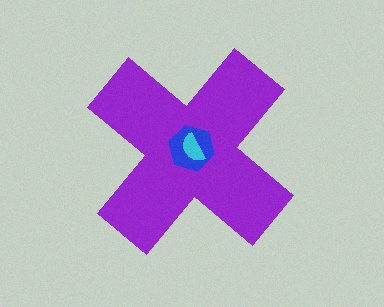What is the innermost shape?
The cyan semicircle.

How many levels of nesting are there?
3.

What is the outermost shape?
The purple cross.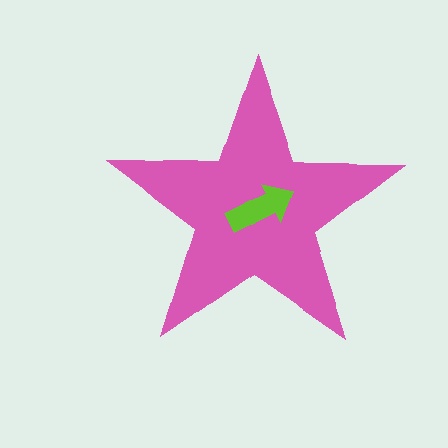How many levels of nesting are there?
2.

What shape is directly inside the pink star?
The lime arrow.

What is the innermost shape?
The lime arrow.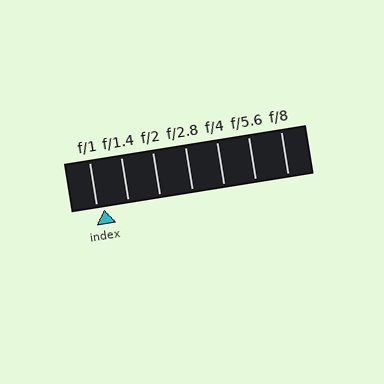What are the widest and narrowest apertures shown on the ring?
The widest aperture shown is f/1 and the narrowest is f/8.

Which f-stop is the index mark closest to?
The index mark is closest to f/1.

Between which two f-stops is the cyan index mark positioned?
The index mark is between f/1 and f/1.4.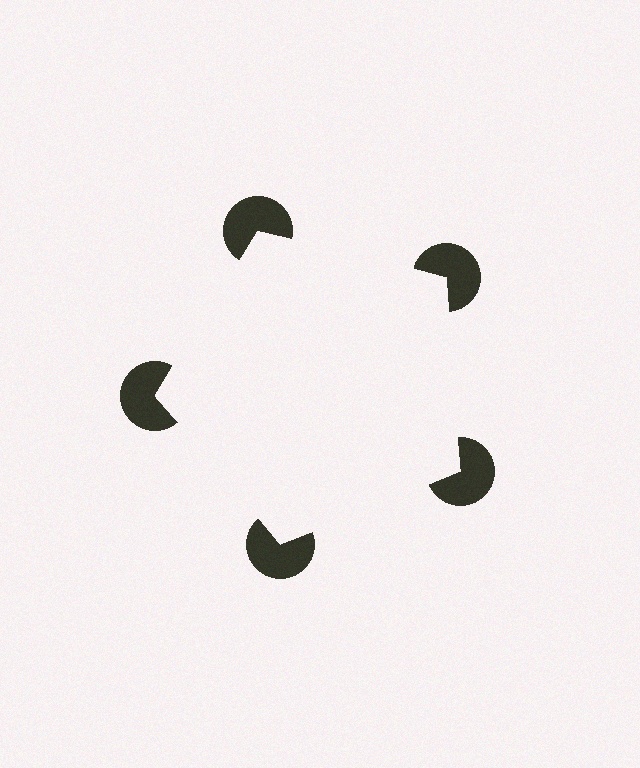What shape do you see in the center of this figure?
An illusory pentagon — its edges are inferred from the aligned wedge cuts in the pac-man discs, not physically drawn.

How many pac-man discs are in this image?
There are 5 — one at each vertex of the illusory pentagon.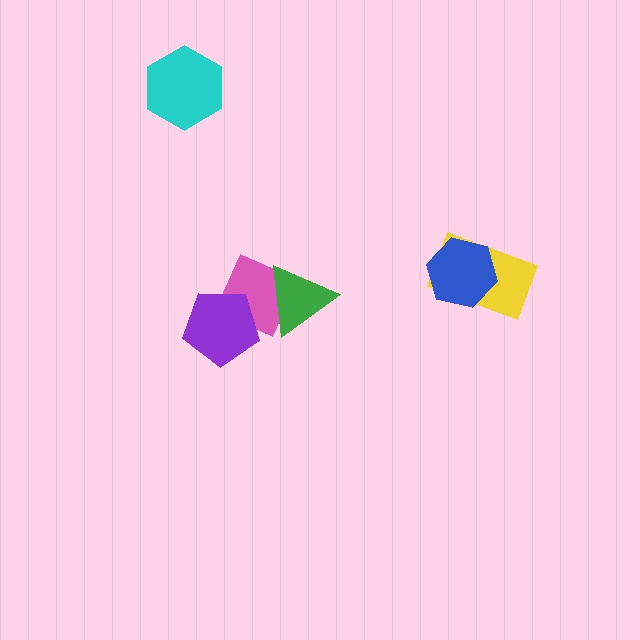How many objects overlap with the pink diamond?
2 objects overlap with the pink diamond.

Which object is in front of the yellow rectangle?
The blue hexagon is in front of the yellow rectangle.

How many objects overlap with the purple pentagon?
1 object overlaps with the purple pentagon.